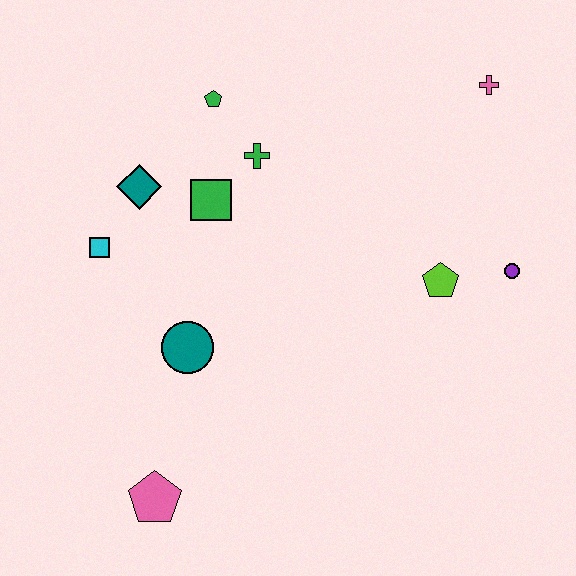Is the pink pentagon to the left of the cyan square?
No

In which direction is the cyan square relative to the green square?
The cyan square is to the left of the green square.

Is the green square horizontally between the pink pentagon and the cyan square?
No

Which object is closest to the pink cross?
The purple circle is closest to the pink cross.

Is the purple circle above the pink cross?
No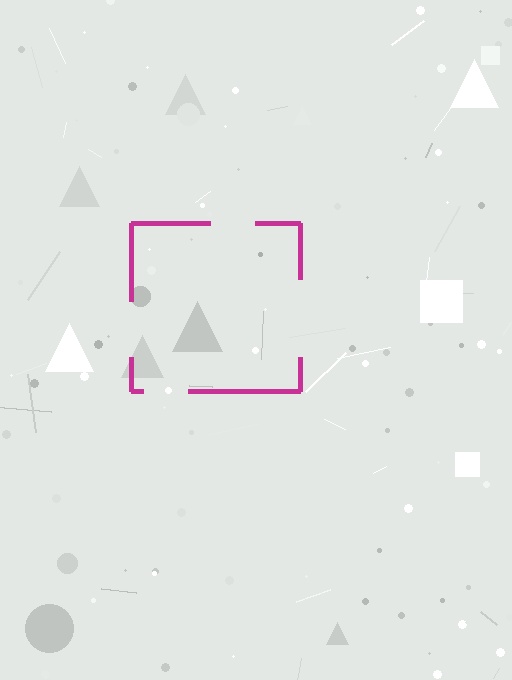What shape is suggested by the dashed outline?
The dashed outline suggests a square.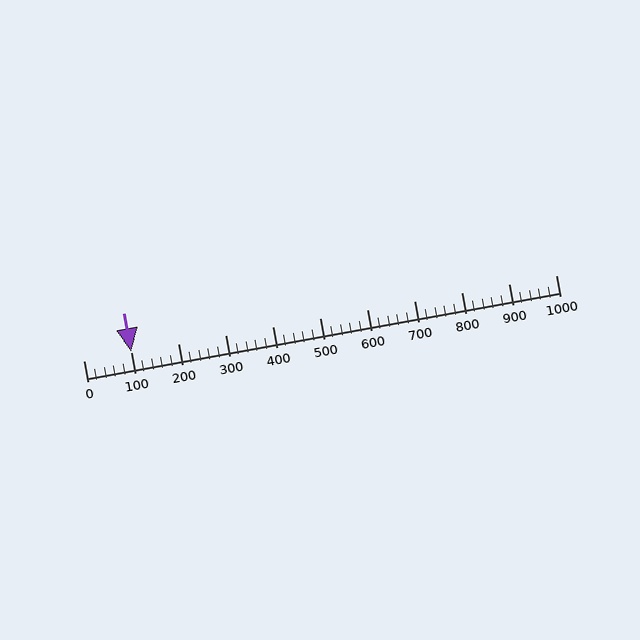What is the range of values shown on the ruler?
The ruler shows values from 0 to 1000.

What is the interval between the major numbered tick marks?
The major tick marks are spaced 100 units apart.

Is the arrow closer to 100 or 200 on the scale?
The arrow is closer to 100.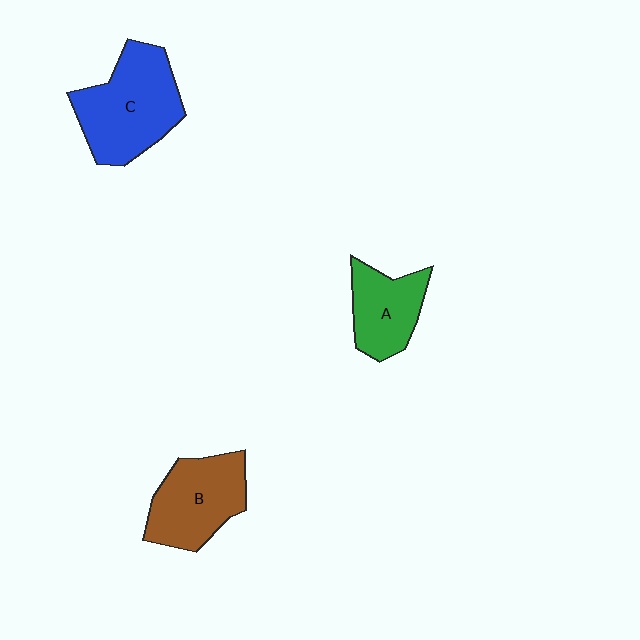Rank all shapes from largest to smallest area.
From largest to smallest: C (blue), B (brown), A (green).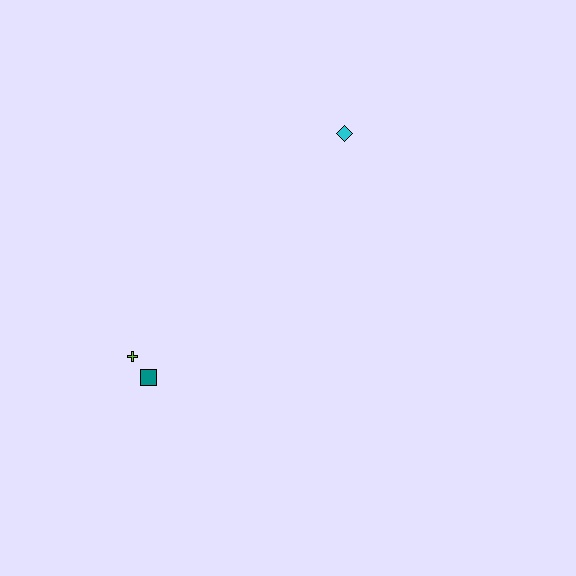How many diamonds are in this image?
There is 1 diamond.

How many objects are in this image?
There are 3 objects.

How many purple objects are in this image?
There are no purple objects.